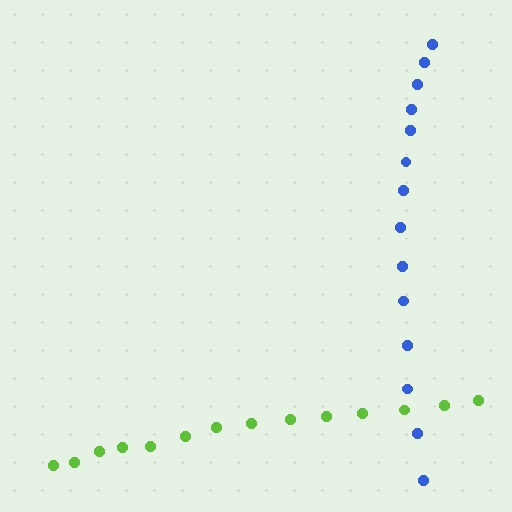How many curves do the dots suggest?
There are 2 distinct paths.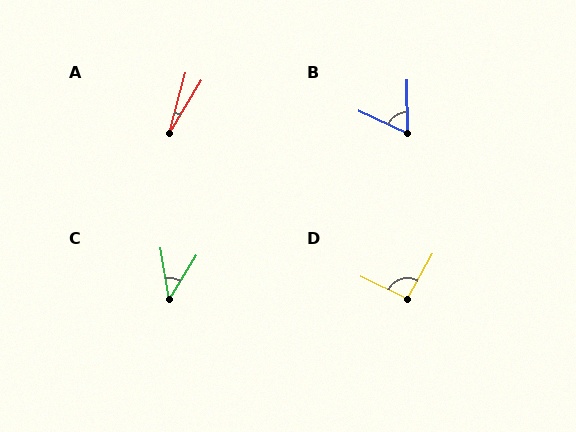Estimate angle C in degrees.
Approximately 42 degrees.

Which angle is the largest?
D, at approximately 94 degrees.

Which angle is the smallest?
A, at approximately 16 degrees.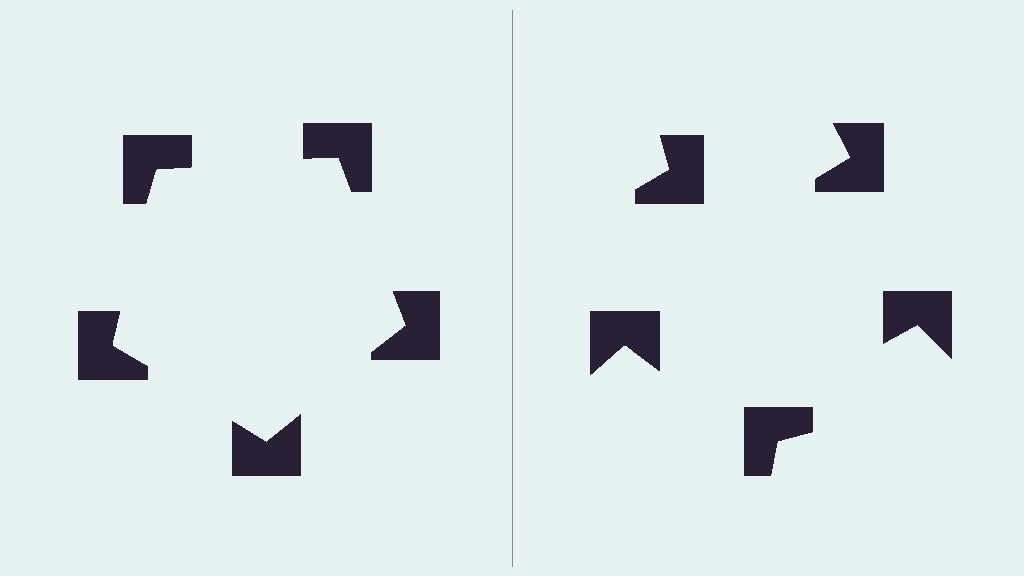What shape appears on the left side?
An illusory pentagon.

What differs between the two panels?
The notched squares are positioned identically on both sides; only the wedge orientations differ. On the left they align to a pentagon; on the right they are misaligned.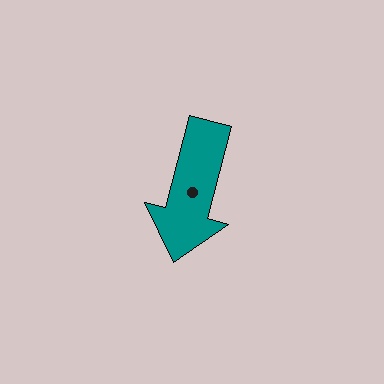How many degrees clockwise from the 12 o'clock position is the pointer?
Approximately 195 degrees.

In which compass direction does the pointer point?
South.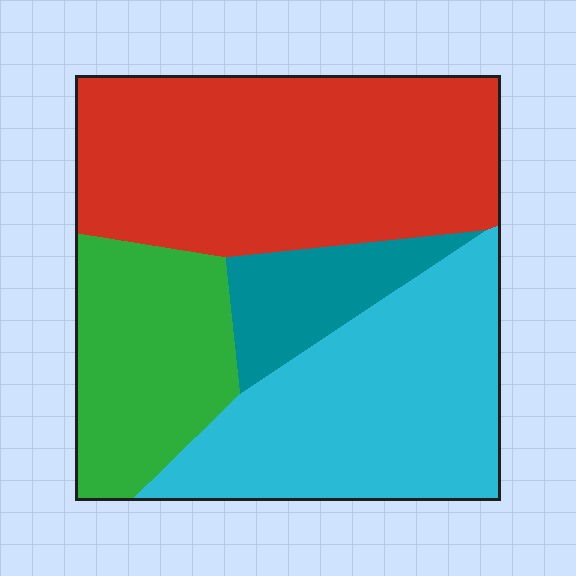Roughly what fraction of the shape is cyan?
Cyan takes up about one third (1/3) of the shape.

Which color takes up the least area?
Teal, at roughly 10%.